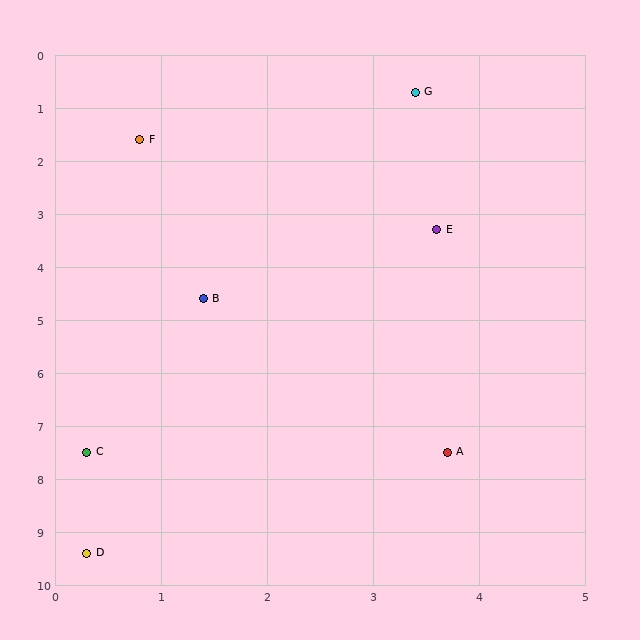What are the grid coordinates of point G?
Point G is at approximately (3.4, 0.7).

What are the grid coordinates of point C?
Point C is at approximately (0.3, 7.5).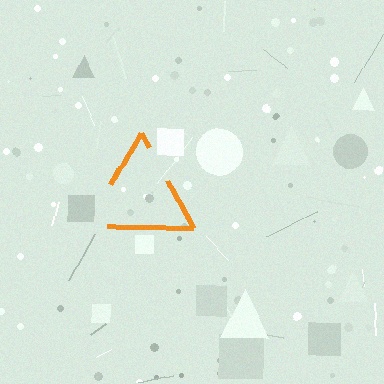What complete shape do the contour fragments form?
The contour fragments form a triangle.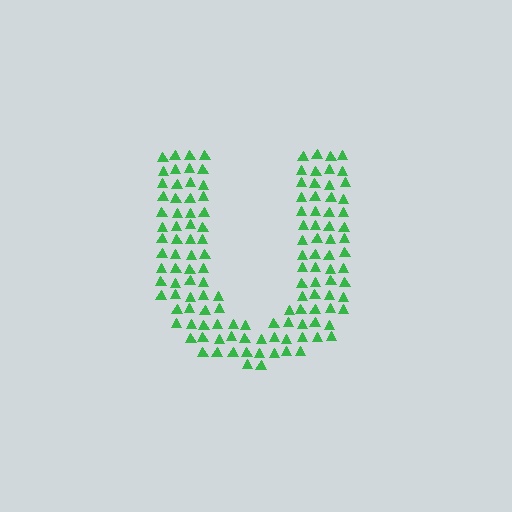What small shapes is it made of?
It is made of small triangles.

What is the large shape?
The large shape is the letter U.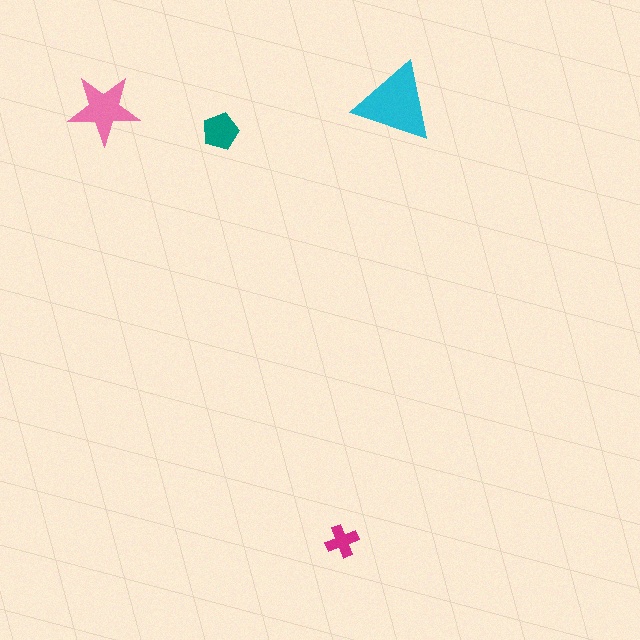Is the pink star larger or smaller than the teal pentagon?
Larger.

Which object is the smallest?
The magenta cross.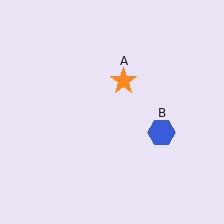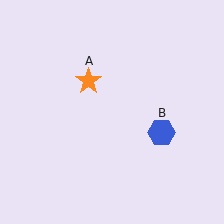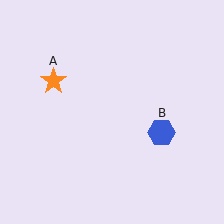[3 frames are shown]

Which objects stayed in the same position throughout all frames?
Blue hexagon (object B) remained stationary.